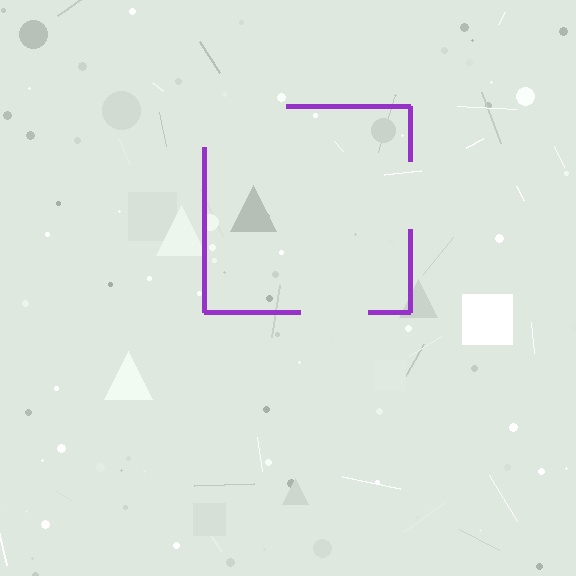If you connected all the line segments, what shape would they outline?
They would outline a square.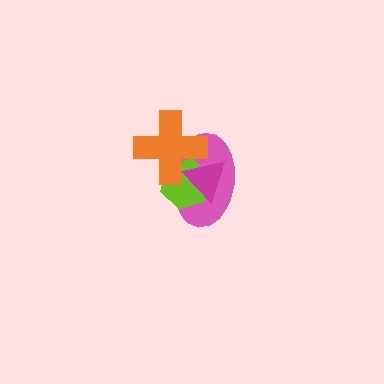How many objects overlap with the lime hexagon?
3 objects overlap with the lime hexagon.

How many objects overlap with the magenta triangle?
3 objects overlap with the magenta triangle.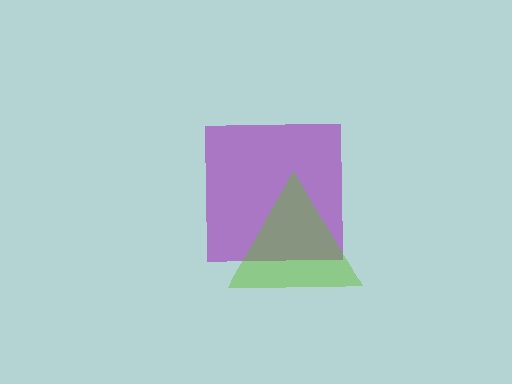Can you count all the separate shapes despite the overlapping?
Yes, there are 2 separate shapes.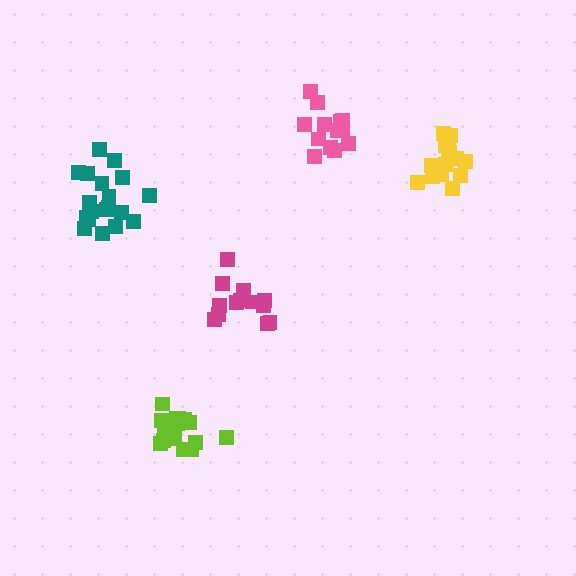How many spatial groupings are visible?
There are 5 spatial groupings.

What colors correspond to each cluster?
The clusters are colored: pink, lime, magenta, teal, yellow.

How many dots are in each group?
Group 1: 13 dots, Group 2: 16 dots, Group 3: 13 dots, Group 4: 19 dots, Group 5: 14 dots (75 total).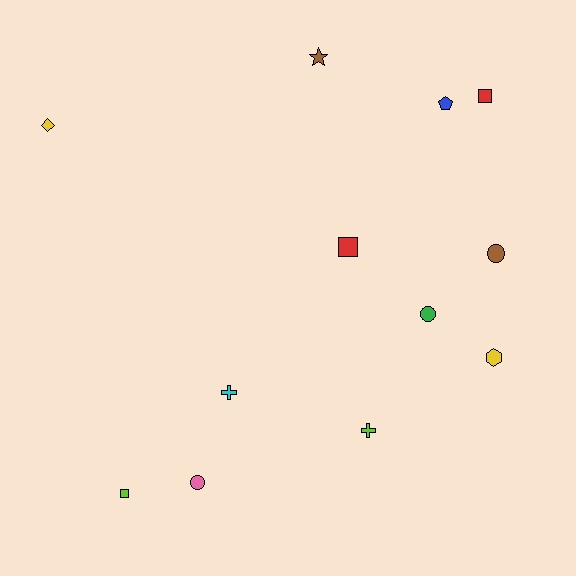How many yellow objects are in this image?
There are 2 yellow objects.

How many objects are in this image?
There are 12 objects.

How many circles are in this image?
There are 3 circles.